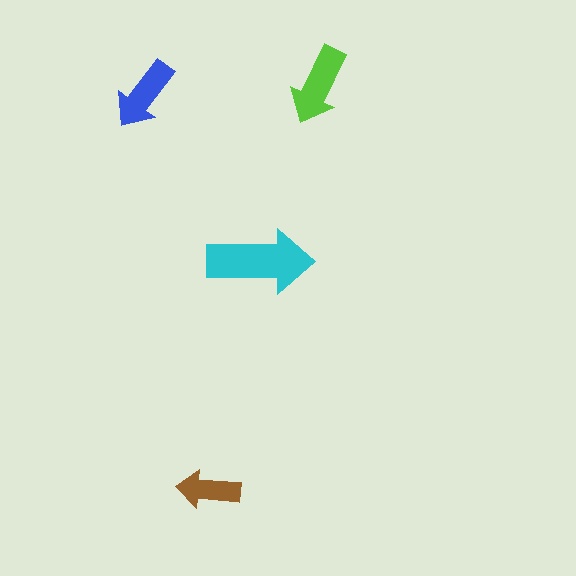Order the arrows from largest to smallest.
the cyan one, the lime one, the blue one, the brown one.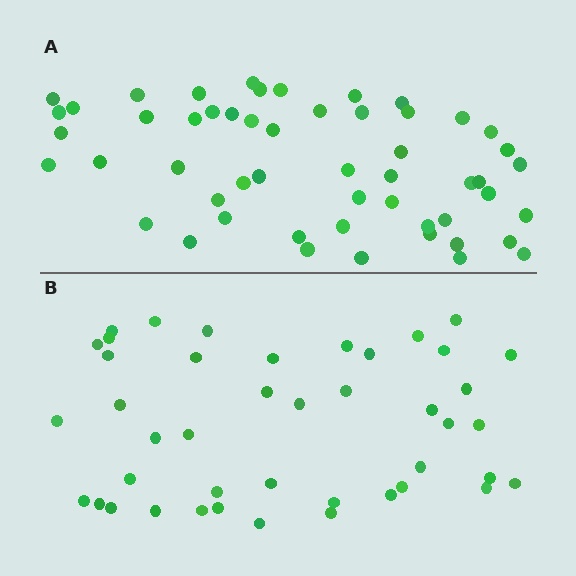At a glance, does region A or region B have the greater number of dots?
Region A (the top region) has more dots.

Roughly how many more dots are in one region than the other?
Region A has roughly 10 or so more dots than region B.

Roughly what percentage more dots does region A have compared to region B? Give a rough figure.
About 25% more.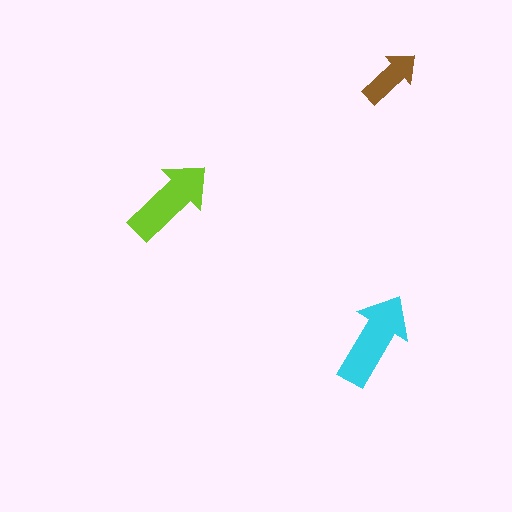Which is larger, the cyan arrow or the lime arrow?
The cyan one.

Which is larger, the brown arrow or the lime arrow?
The lime one.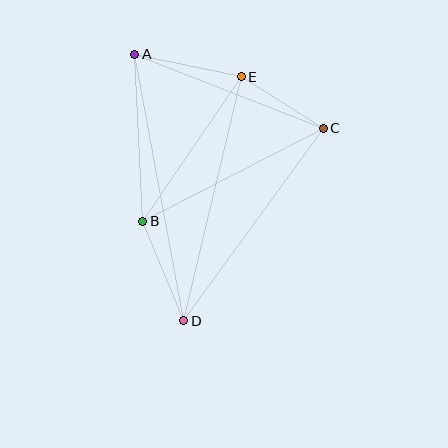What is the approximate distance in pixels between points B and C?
The distance between B and C is approximately 203 pixels.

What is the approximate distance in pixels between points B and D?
The distance between B and D is approximately 108 pixels.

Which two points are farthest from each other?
Points A and D are farthest from each other.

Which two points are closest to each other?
Points C and E are closest to each other.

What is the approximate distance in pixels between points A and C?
The distance between A and C is approximately 202 pixels.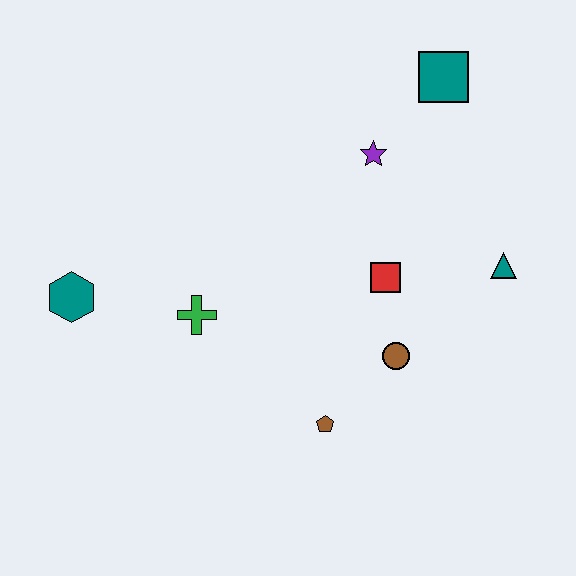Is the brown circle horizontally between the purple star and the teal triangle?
Yes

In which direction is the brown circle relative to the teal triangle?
The brown circle is to the left of the teal triangle.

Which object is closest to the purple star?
The teal square is closest to the purple star.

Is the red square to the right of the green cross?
Yes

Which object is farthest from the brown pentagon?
The teal square is farthest from the brown pentagon.